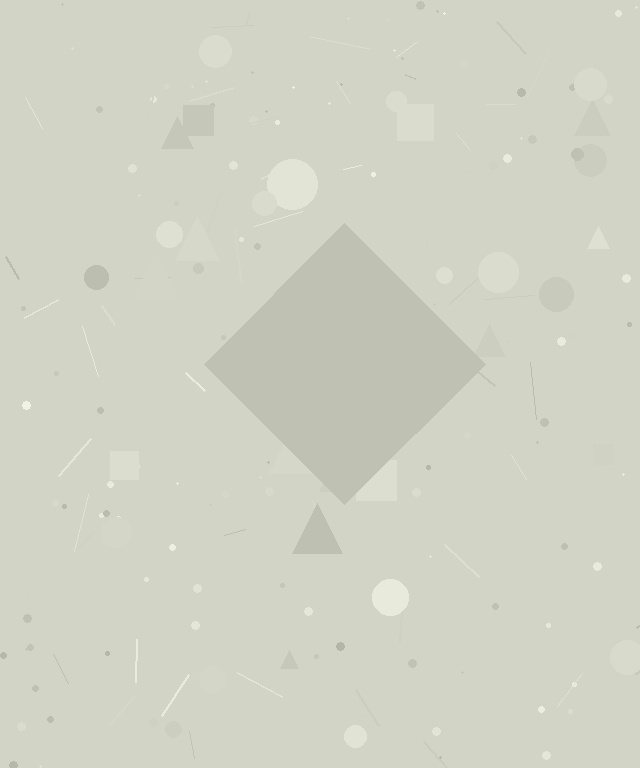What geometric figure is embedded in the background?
A diamond is embedded in the background.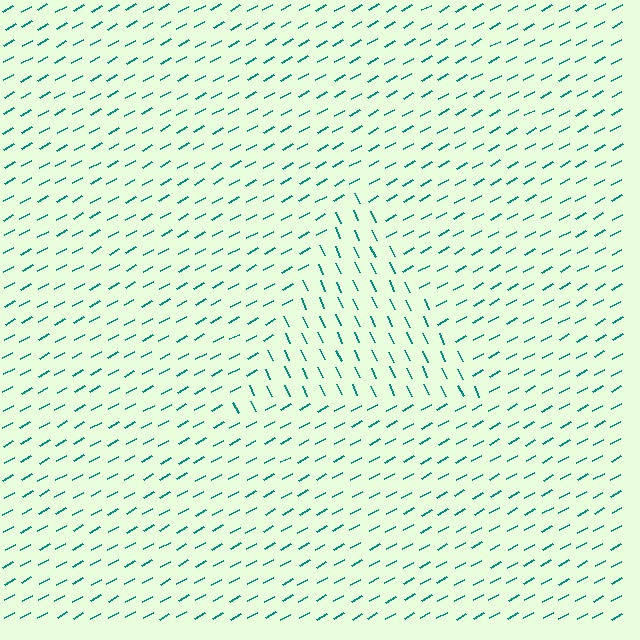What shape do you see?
I see a triangle.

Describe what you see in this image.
The image is filled with small teal line segments. A triangle region in the image has lines oriented differently from the surrounding lines, creating a visible texture boundary.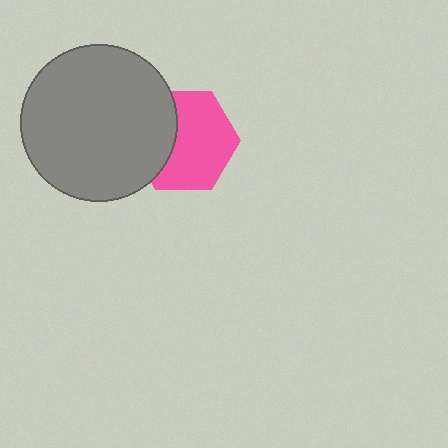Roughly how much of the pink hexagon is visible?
Most of it is visible (roughly 66%).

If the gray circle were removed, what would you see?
You would see the complete pink hexagon.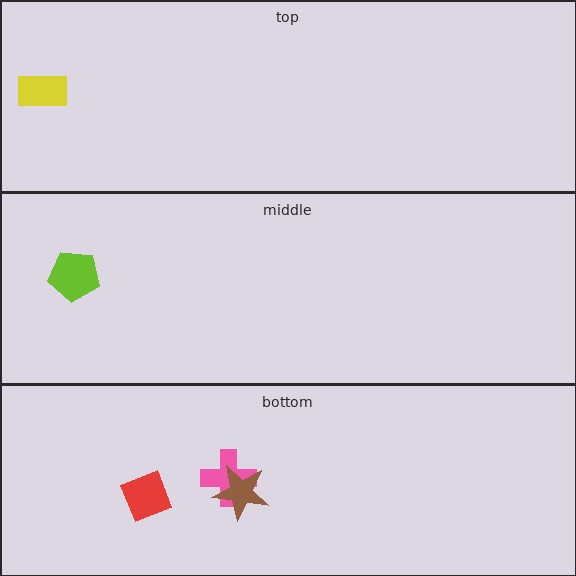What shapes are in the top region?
The yellow rectangle.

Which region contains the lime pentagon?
The middle region.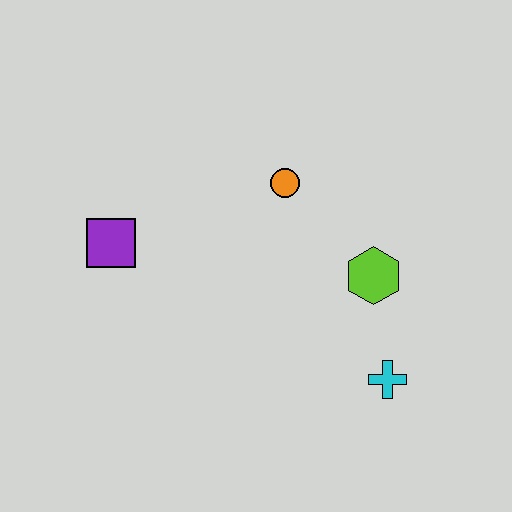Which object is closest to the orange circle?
The lime hexagon is closest to the orange circle.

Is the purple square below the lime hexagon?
No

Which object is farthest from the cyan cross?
The purple square is farthest from the cyan cross.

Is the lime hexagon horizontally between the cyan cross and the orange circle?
Yes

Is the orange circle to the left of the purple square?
No